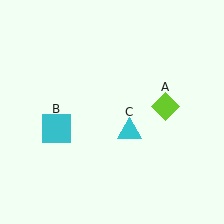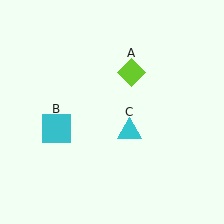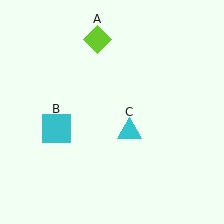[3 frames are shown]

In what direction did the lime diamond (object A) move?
The lime diamond (object A) moved up and to the left.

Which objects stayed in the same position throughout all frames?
Cyan square (object B) and cyan triangle (object C) remained stationary.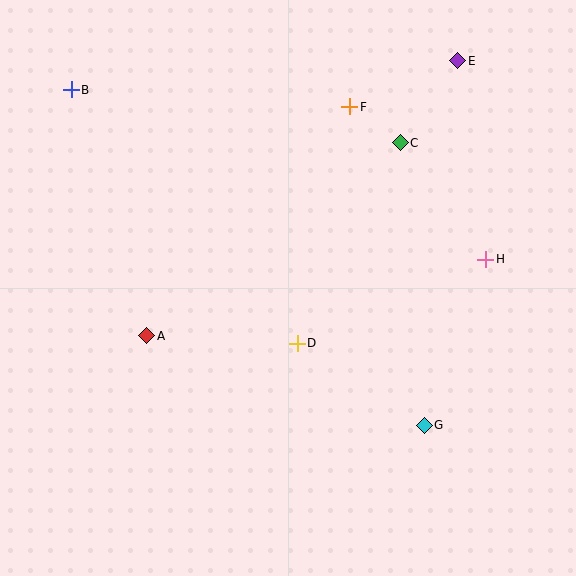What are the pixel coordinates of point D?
Point D is at (297, 343).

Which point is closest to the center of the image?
Point D at (297, 343) is closest to the center.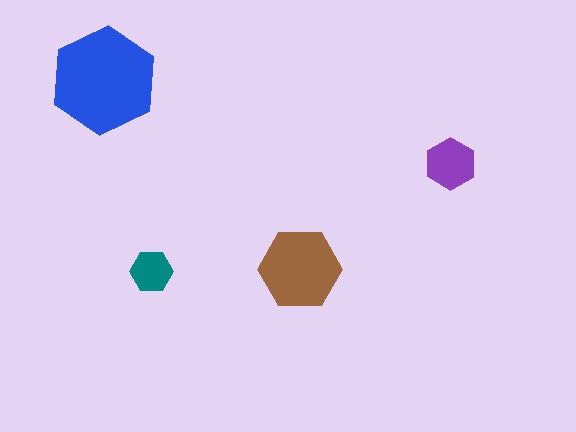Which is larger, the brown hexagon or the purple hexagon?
The brown one.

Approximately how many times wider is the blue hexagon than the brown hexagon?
About 1.5 times wider.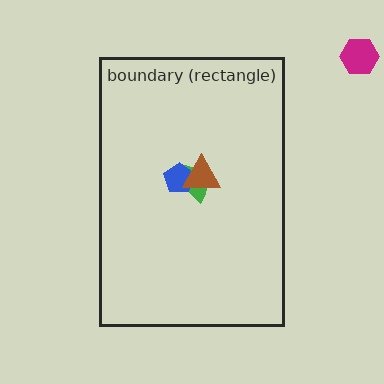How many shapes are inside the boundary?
3 inside, 1 outside.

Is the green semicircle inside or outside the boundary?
Inside.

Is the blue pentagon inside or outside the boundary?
Inside.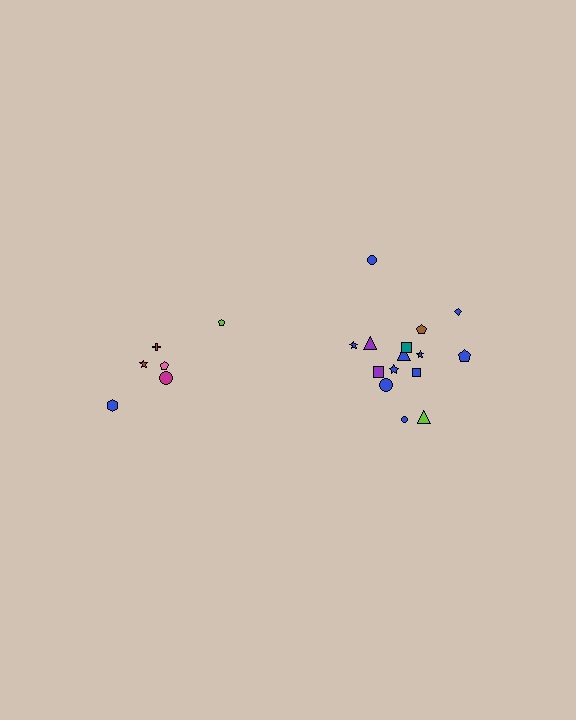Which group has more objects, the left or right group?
The right group.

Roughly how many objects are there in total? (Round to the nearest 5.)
Roughly 20 objects in total.